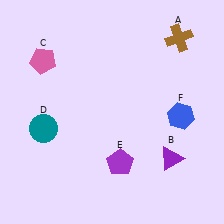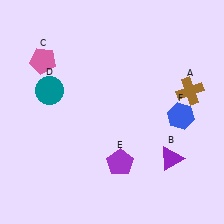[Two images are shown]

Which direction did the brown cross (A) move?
The brown cross (A) moved down.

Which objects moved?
The objects that moved are: the brown cross (A), the teal circle (D).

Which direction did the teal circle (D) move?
The teal circle (D) moved up.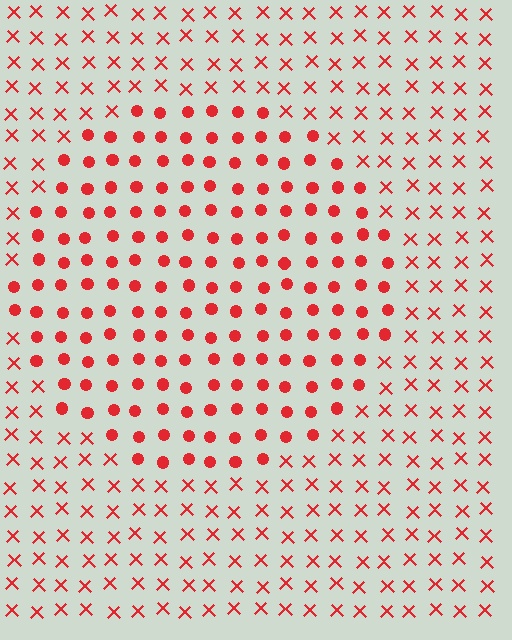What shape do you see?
I see a circle.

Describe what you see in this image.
The image is filled with small red elements arranged in a uniform grid. A circle-shaped region contains circles, while the surrounding area contains X marks. The boundary is defined purely by the change in element shape.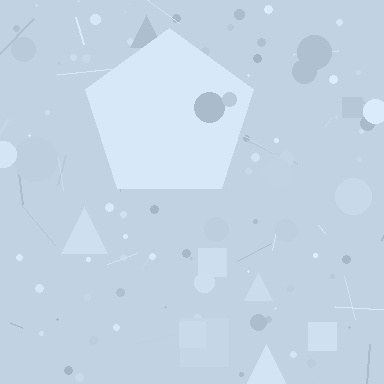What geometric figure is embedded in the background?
A pentagon is embedded in the background.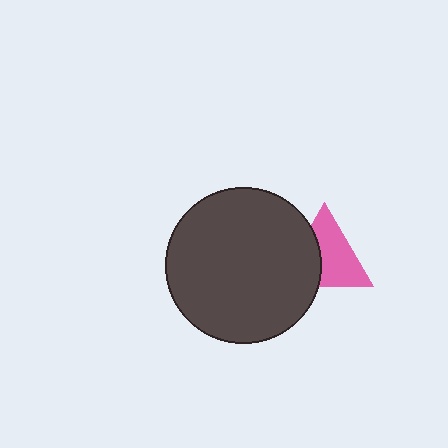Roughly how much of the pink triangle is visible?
About half of it is visible (roughly 62%).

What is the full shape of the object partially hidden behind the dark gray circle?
The partially hidden object is a pink triangle.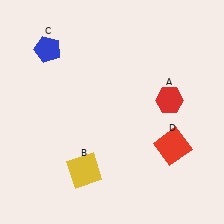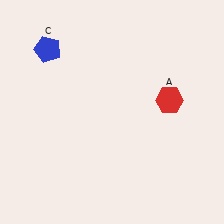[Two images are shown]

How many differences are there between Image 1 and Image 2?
There are 2 differences between the two images.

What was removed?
The yellow square (B), the red square (D) were removed in Image 2.